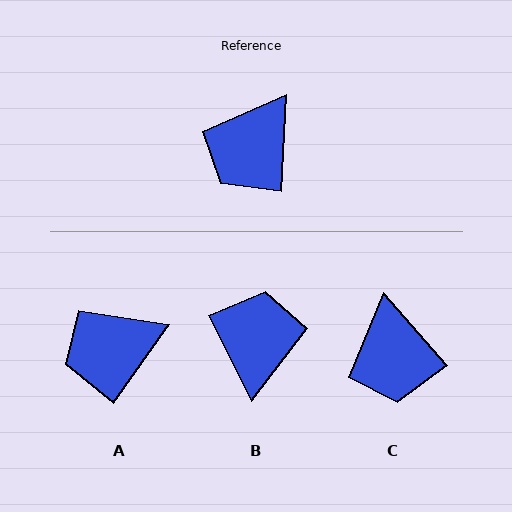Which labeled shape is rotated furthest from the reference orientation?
B, about 150 degrees away.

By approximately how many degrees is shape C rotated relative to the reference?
Approximately 44 degrees counter-clockwise.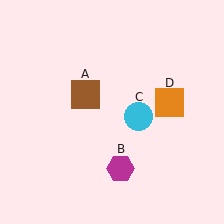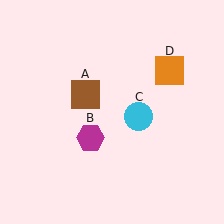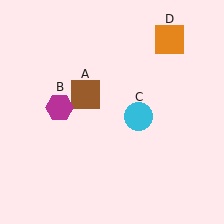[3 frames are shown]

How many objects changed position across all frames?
2 objects changed position: magenta hexagon (object B), orange square (object D).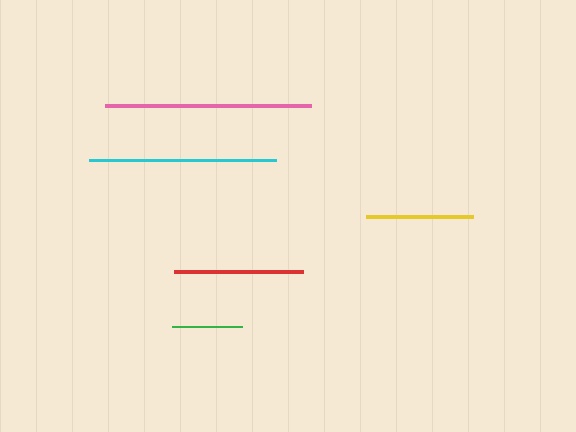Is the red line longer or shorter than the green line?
The red line is longer than the green line.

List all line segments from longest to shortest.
From longest to shortest: pink, cyan, red, yellow, green.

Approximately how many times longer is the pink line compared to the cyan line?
The pink line is approximately 1.1 times the length of the cyan line.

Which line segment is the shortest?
The green line is the shortest at approximately 70 pixels.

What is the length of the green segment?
The green segment is approximately 70 pixels long.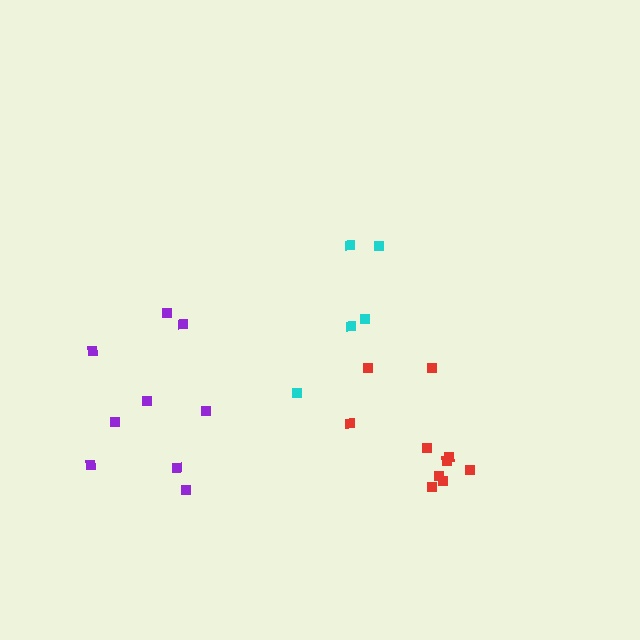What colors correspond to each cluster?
The clusters are colored: cyan, purple, red.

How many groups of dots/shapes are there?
There are 3 groups.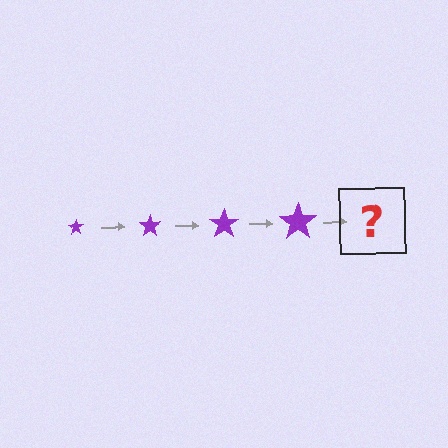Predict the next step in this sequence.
The next step is a purple star, larger than the previous one.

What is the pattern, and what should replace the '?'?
The pattern is that the star gets progressively larger each step. The '?' should be a purple star, larger than the previous one.